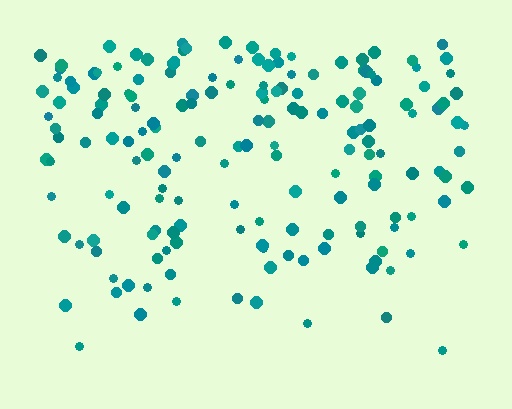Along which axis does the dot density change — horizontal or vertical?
Vertical.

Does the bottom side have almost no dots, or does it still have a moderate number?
Still a moderate number, just noticeably fewer than the top.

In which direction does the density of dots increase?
From bottom to top, with the top side densest.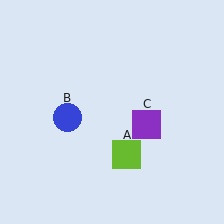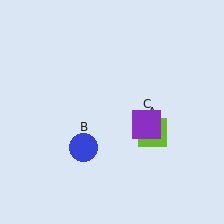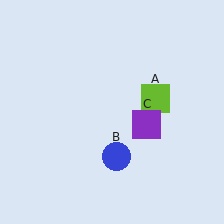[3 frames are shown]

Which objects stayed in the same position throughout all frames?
Purple square (object C) remained stationary.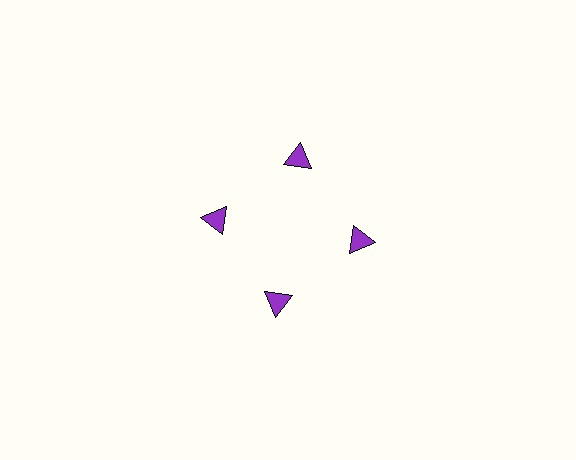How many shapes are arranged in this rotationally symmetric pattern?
There are 4 shapes, arranged in 4 groups of 1.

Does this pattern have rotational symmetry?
Yes, this pattern has 4-fold rotational symmetry. It looks the same after rotating 90 degrees around the center.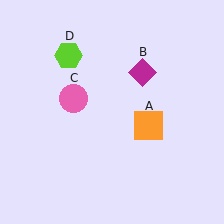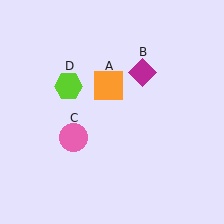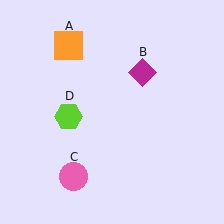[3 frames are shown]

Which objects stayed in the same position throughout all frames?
Magenta diamond (object B) remained stationary.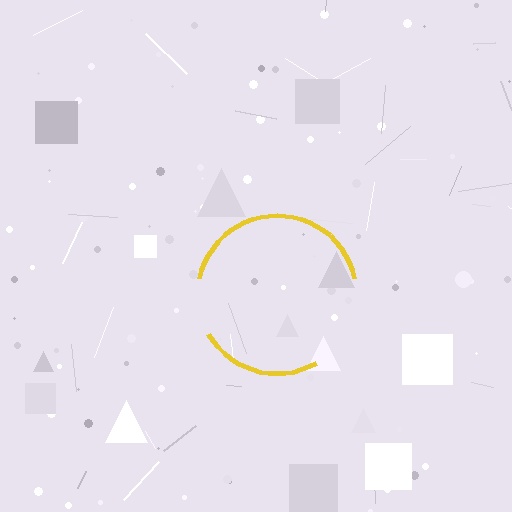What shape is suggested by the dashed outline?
The dashed outline suggests a circle.